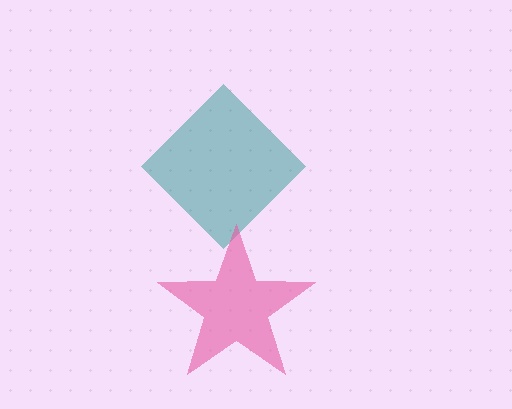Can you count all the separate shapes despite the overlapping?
Yes, there are 2 separate shapes.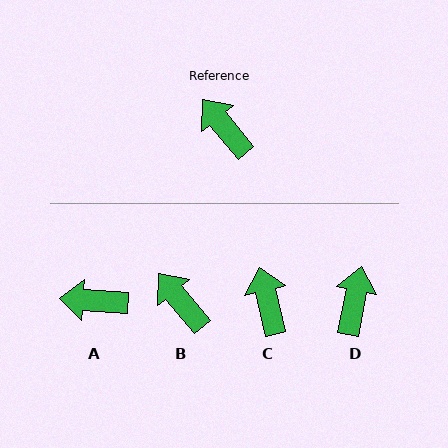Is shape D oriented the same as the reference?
No, it is off by about 51 degrees.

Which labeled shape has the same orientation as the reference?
B.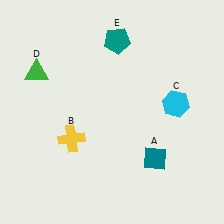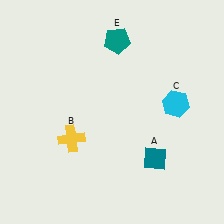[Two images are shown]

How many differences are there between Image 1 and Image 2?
There is 1 difference between the two images.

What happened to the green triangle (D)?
The green triangle (D) was removed in Image 2. It was in the top-left area of Image 1.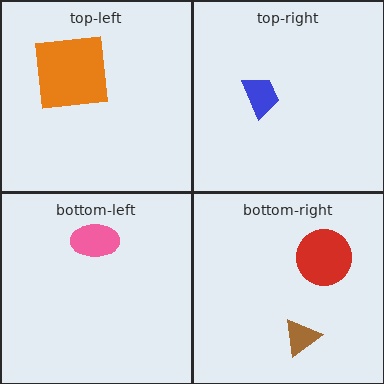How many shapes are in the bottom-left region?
1.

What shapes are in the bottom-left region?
The pink ellipse.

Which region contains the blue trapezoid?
The top-right region.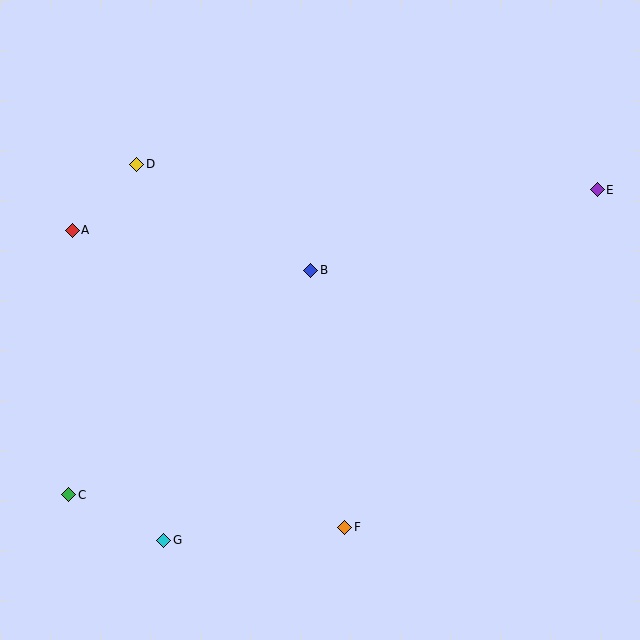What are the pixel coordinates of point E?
Point E is at (597, 190).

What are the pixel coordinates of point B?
Point B is at (311, 270).